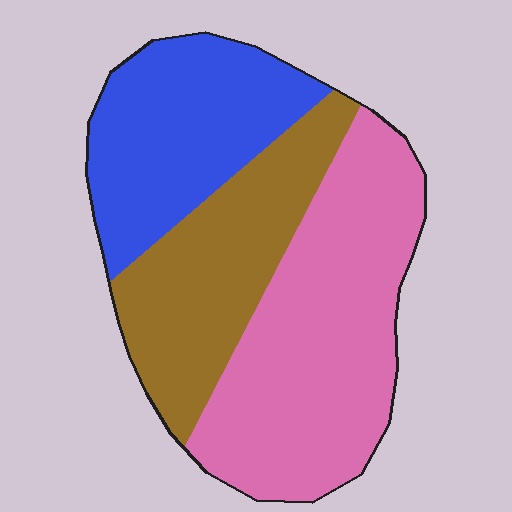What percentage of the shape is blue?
Blue takes up about one quarter (1/4) of the shape.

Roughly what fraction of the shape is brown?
Brown covers 28% of the shape.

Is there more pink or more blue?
Pink.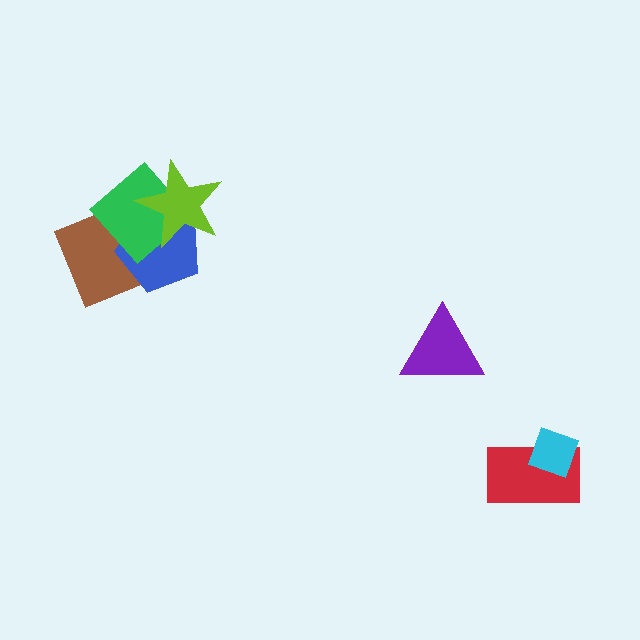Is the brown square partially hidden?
Yes, it is partially covered by another shape.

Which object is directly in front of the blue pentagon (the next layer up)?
The green diamond is directly in front of the blue pentagon.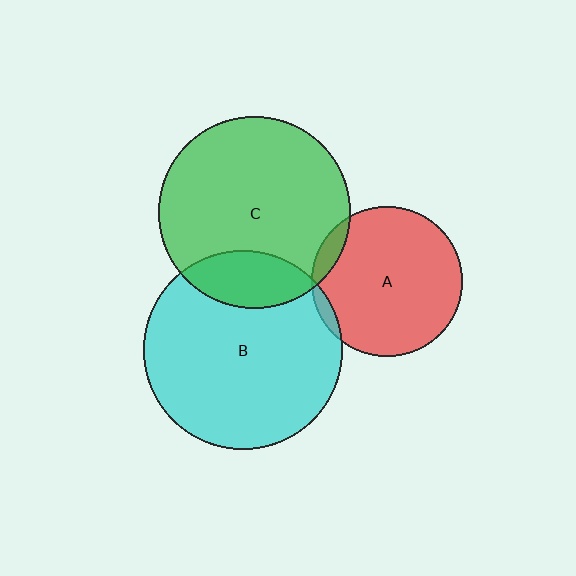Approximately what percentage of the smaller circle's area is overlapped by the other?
Approximately 5%.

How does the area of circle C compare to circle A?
Approximately 1.6 times.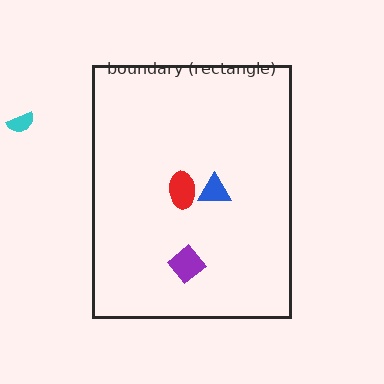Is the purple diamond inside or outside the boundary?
Inside.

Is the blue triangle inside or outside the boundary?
Inside.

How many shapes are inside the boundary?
3 inside, 1 outside.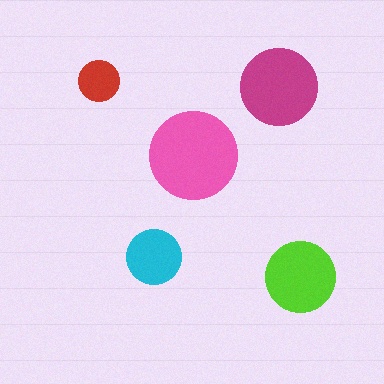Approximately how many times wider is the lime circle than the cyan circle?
About 1.5 times wider.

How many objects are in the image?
There are 5 objects in the image.